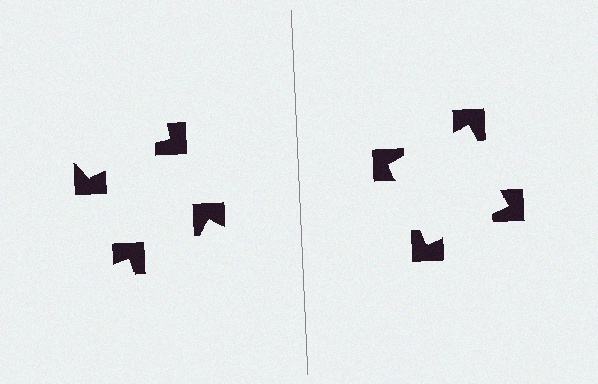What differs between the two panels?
The notched squares are positioned identically on both sides; only the wedge orientations differ. On the right they align to a square; on the left they are misaligned.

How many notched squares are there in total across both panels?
8 — 4 on each side.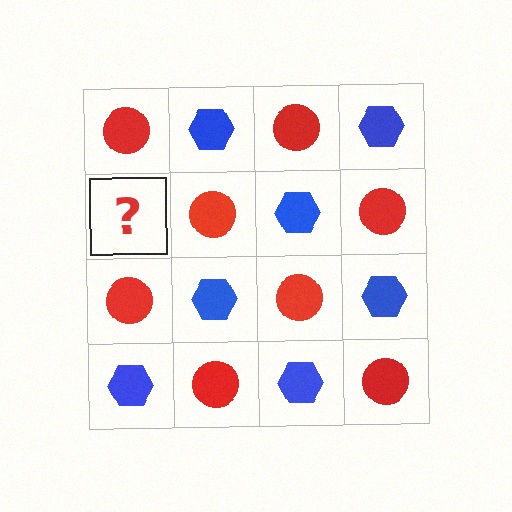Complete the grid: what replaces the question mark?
The question mark should be replaced with a blue hexagon.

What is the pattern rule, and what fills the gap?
The rule is that it alternates red circle and blue hexagon in a checkerboard pattern. The gap should be filled with a blue hexagon.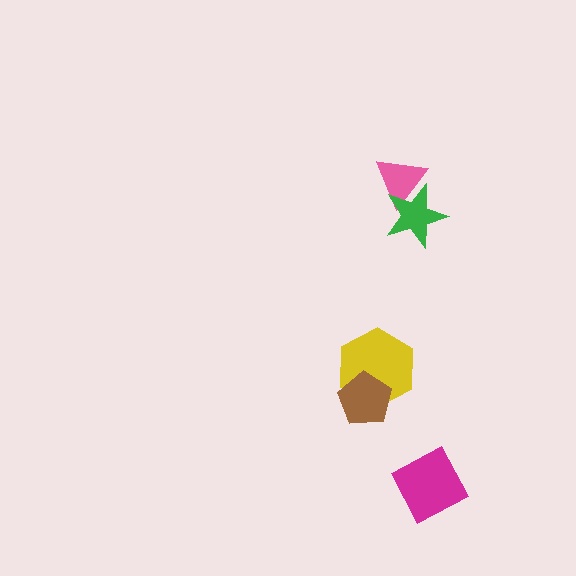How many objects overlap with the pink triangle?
1 object overlaps with the pink triangle.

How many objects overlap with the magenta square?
0 objects overlap with the magenta square.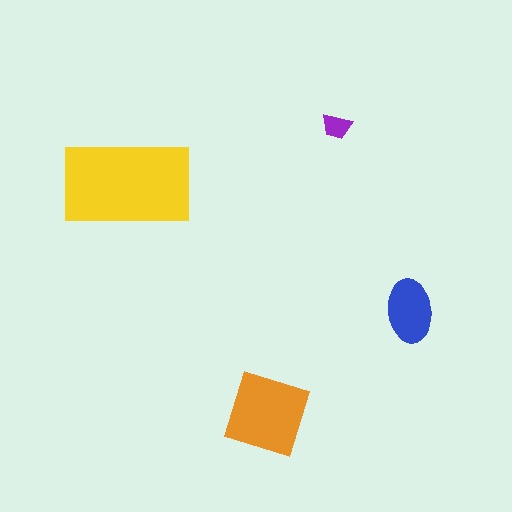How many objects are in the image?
There are 4 objects in the image.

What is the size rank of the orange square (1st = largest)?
2nd.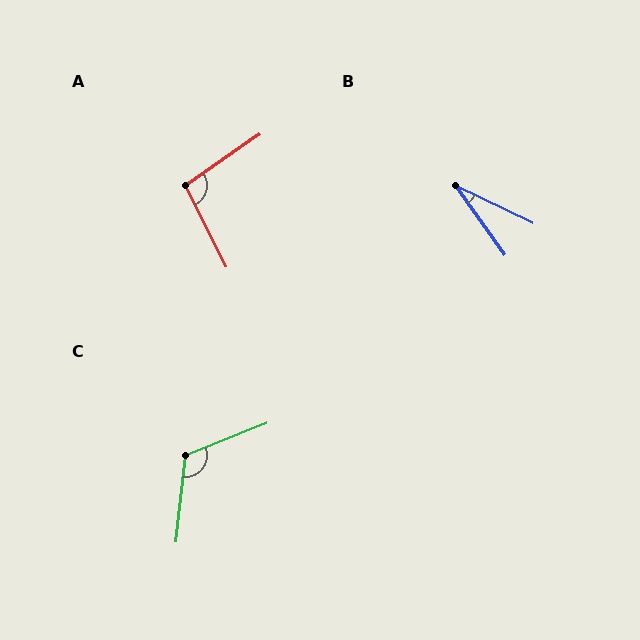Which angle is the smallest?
B, at approximately 29 degrees.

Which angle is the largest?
C, at approximately 118 degrees.